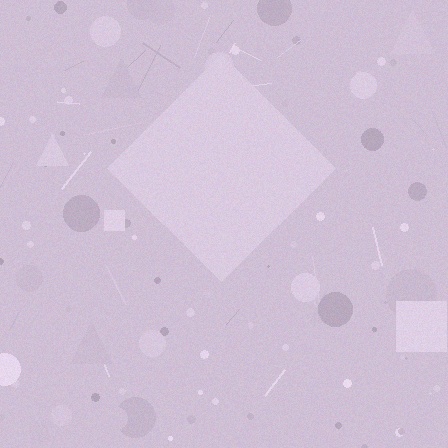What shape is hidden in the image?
A diamond is hidden in the image.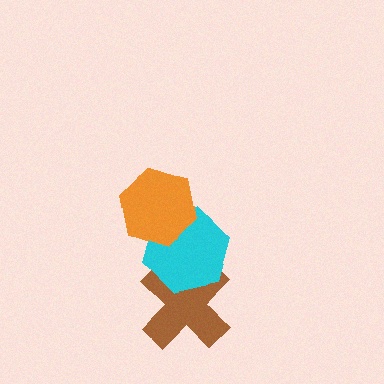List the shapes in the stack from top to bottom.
From top to bottom: the orange hexagon, the cyan hexagon, the brown cross.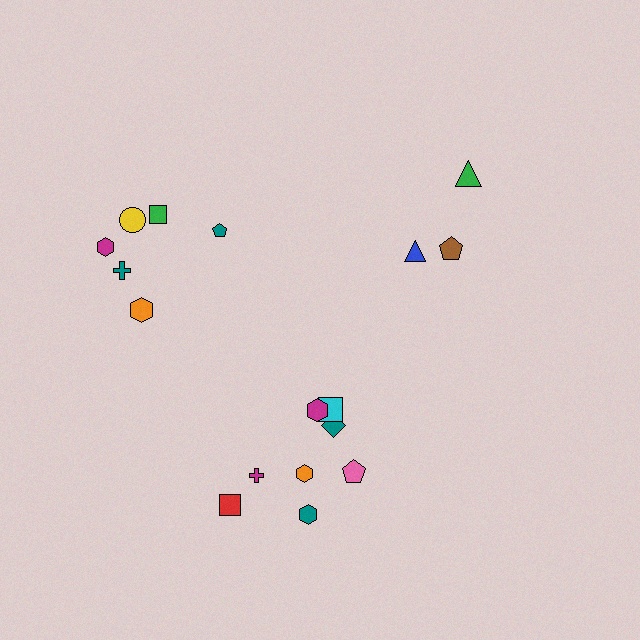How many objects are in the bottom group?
There are 8 objects.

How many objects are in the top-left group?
There are 6 objects.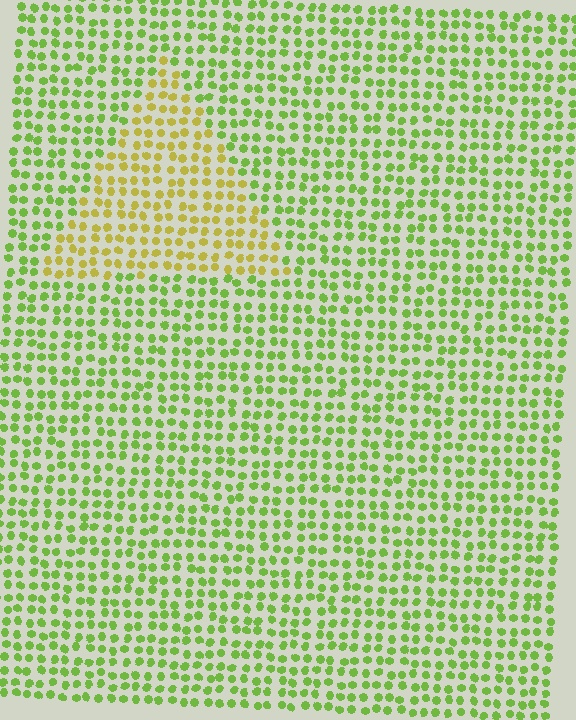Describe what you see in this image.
The image is filled with small lime elements in a uniform arrangement. A triangle-shaped region is visible where the elements are tinted to a slightly different hue, forming a subtle color boundary.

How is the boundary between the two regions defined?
The boundary is defined purely by a slight shift in hue (about 38 degrees). Spacing, size, and orientation are identical on both sides.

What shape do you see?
I see a triangle.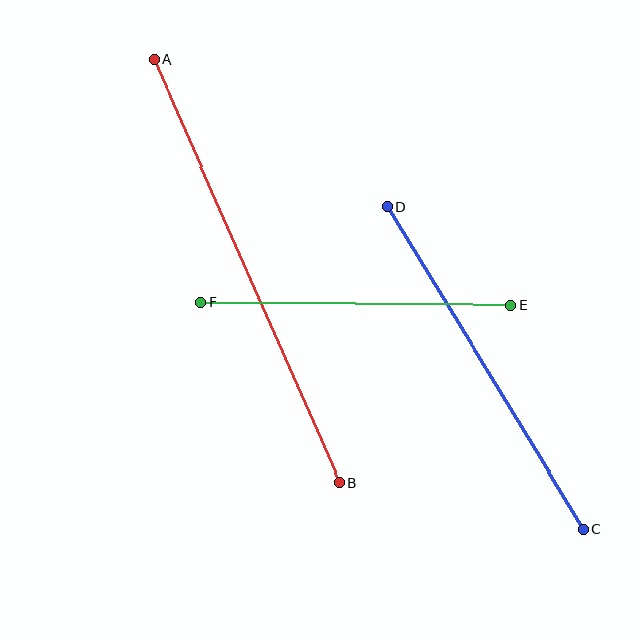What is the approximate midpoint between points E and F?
The midpoint is at approximately (356, 303) pixels.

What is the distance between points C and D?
The distance is approximately 377 pixels.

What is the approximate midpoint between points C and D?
The midpoint is at approximately (486, 368) pixels.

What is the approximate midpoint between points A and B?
The midpoint is at approximately (247, 271) pixels.